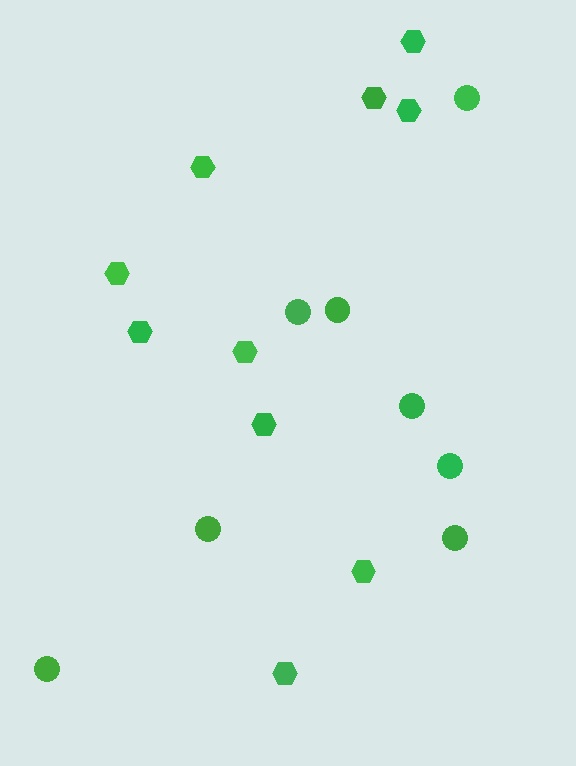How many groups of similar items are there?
There are 2 groups: one group of circles (8) and one group of hexagons (10).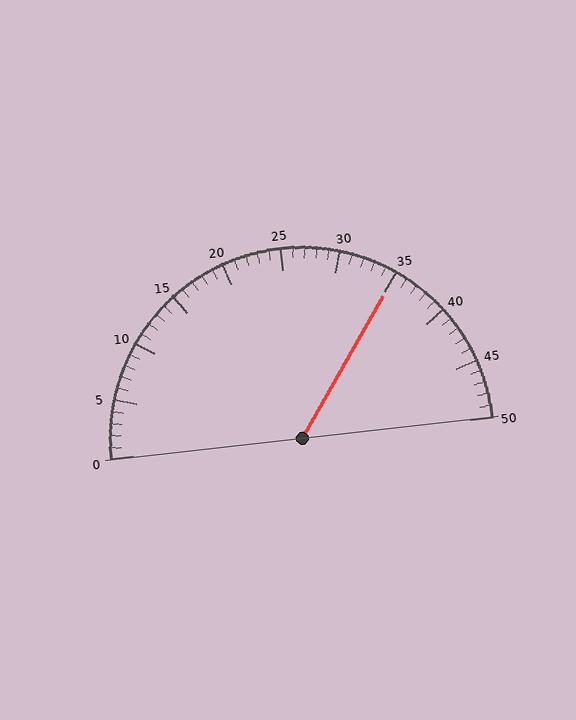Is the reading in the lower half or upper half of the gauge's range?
The reading is in the upper half of the range (0 to 50).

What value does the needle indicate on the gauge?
The needle indicates approximately 35.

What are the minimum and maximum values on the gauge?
The gauge ranges from 0 to 50.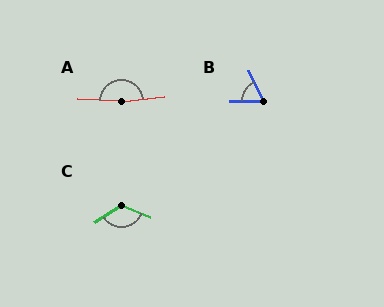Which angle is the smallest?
B, at approximately 65 degrees.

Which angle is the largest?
A, at approximately 170 degrees.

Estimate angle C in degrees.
Approximately 125 degrees.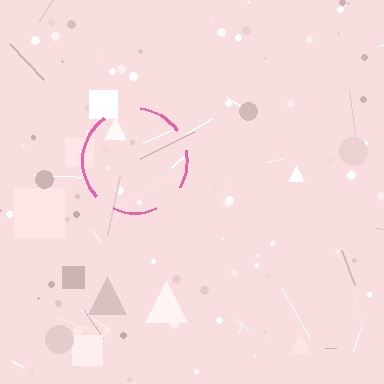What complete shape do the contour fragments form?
The contour fragments form a circle.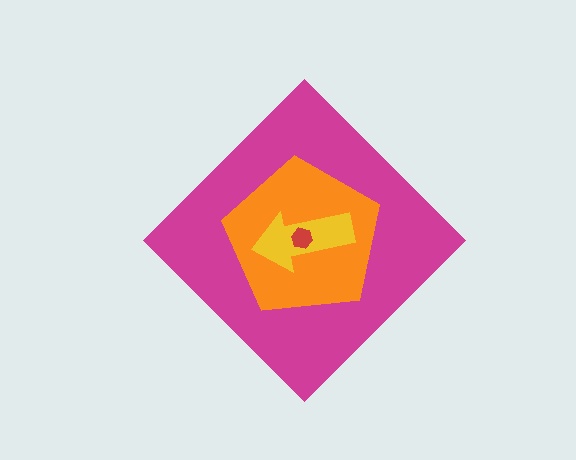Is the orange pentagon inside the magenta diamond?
Yes.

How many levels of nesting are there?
4.